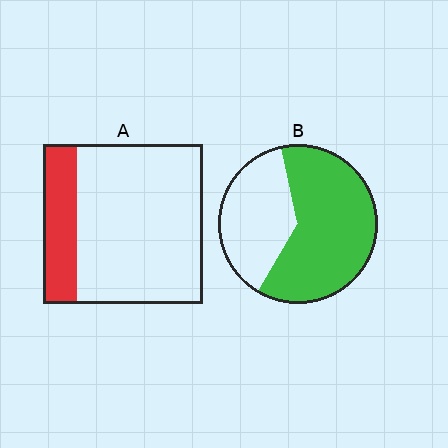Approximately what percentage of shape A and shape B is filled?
A is approximately 20% and B is approximately 60%.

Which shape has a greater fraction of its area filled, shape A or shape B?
Shape B.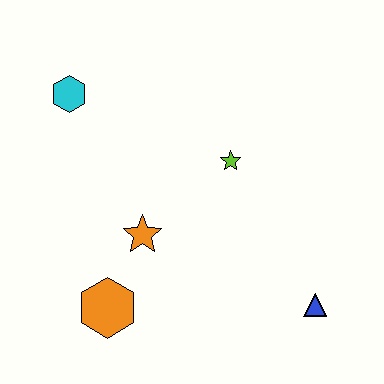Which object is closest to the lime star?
The orange star is closest to the lime star.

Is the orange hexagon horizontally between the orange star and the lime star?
No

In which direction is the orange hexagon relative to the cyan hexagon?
The orange hexagon is below the cyan hexagon.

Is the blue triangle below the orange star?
Yes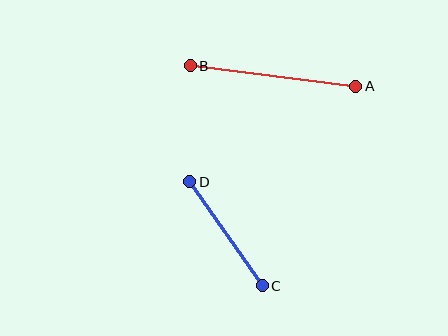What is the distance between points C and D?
The distance is approximately 127 pixels.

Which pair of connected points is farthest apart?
Points A and B are farthest apart.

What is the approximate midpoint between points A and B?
The midpoint is at approximately (273, 76) pixels.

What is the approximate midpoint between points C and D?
The midpoint is at approximately (226, 234) pixels.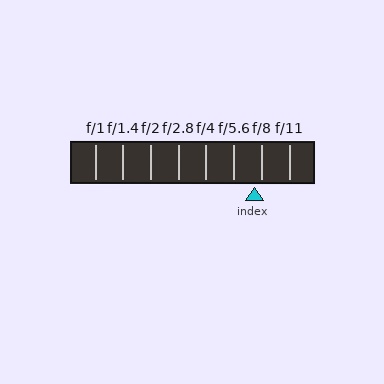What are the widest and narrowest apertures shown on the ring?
The widest aperture shown is f/1 and the narrowest is f/11.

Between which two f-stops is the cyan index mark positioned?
The index mark is between f/5.6 and f/8.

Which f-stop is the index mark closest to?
The index mark is closest to f/8.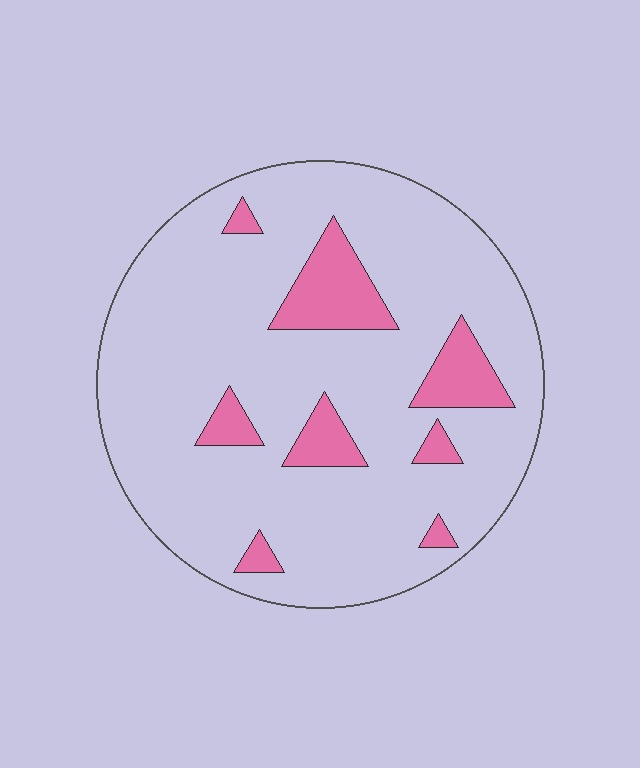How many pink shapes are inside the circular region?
8.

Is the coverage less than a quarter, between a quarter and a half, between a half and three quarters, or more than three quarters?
Less than a quarter.